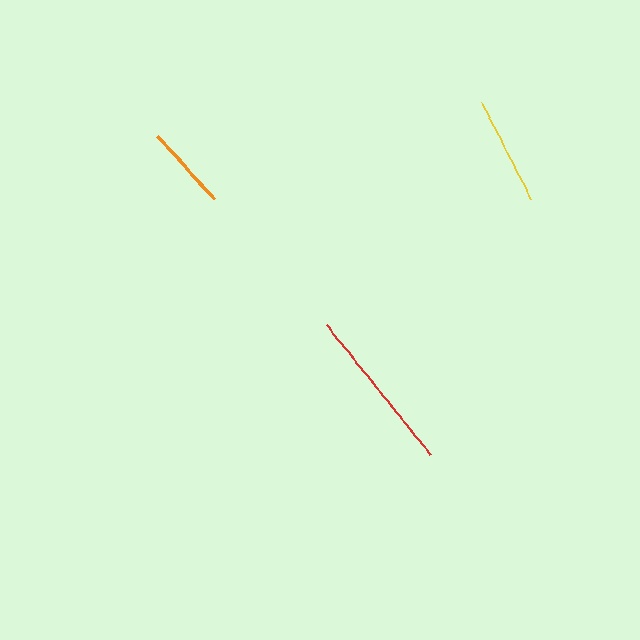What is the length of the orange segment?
The orange segment is approximately 84 pixels long.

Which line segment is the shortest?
The orange line is the shortest at approximately 84 pixels.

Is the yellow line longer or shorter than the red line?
The red line is longer than the yellow line.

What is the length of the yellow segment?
The yellow segment is approximately 108 pixels long.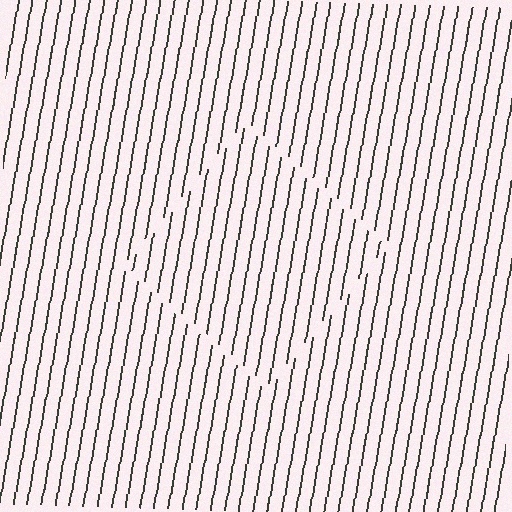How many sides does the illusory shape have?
4 sides — the line-ends trace a square.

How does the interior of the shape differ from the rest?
The interior of the shape contains the same grating, shifted by half a period — the contour is defined by the phase discontinuity where line-ends from the inner and outer gratings abut.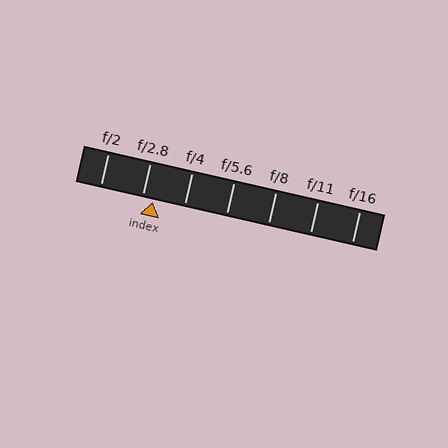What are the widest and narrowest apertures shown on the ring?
The widest aperture shown is f/2 and the narrowest is f/16.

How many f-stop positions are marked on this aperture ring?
There are 7 f-stop positions marked.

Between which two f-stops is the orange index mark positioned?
The index mark is between f/2.8 and f/4.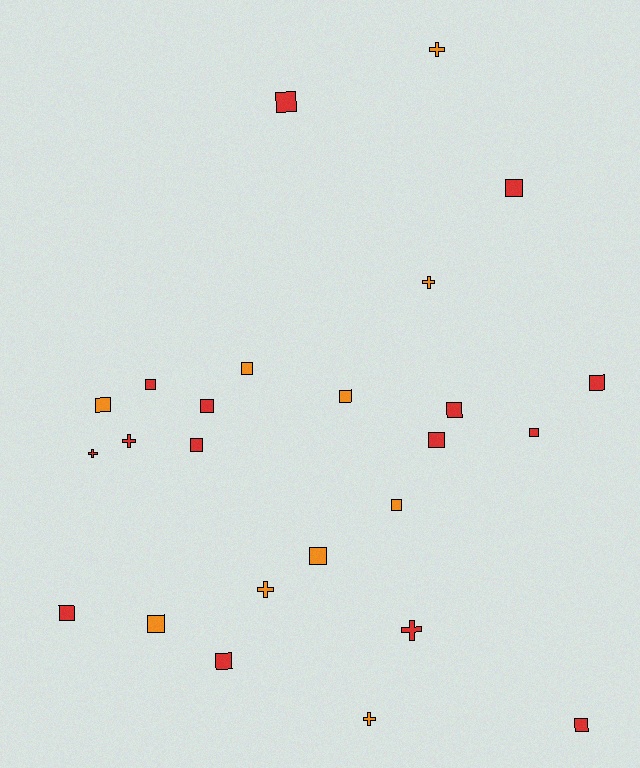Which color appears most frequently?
Red, with 15 objects.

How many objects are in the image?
There are 25 objects.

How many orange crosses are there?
There are 4 orange crosses.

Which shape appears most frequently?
Square, with 18 objects.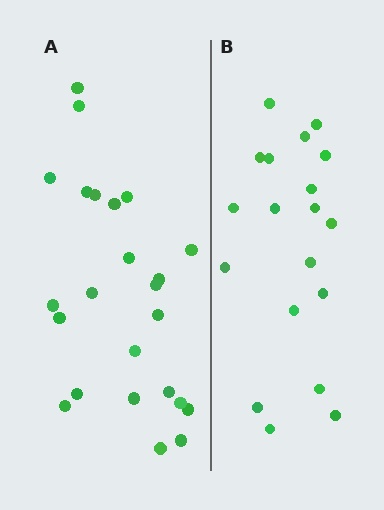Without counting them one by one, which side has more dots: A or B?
Region A (the left region) has more dots.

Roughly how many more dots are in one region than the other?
Region A has about 5 more dots than region B.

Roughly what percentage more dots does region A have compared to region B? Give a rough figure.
About 25% more.